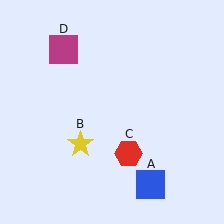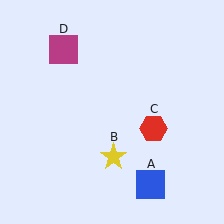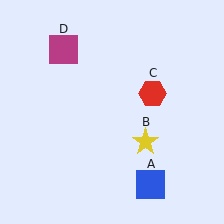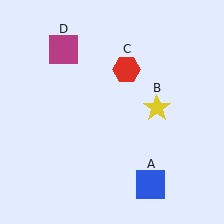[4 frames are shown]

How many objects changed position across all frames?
2 objects changed position: yellow star (object B), red hexagon (object C).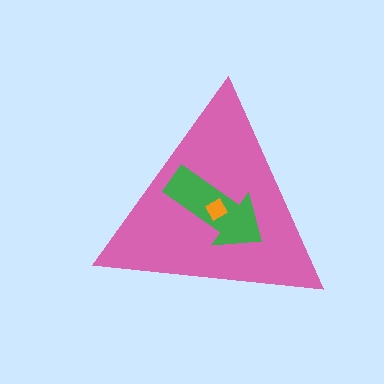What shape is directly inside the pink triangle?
The green arrow.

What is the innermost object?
The orange diamond.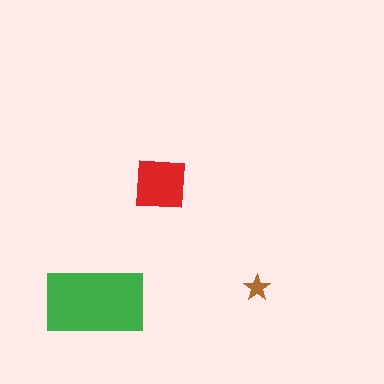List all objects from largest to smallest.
The green rectangle, the red square, the brown star.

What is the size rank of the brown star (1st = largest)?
3rd.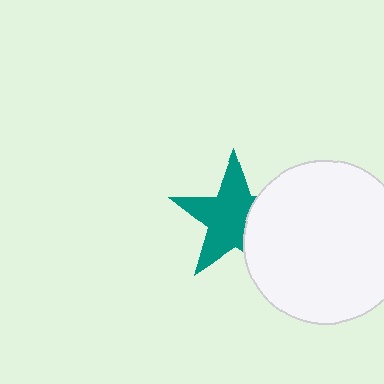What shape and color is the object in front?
The object in front is a white circle.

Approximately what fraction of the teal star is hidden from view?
Roughly 32% of the teal star is hidden behind the white circle.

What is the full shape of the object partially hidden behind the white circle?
The partially hidden object is a teal star.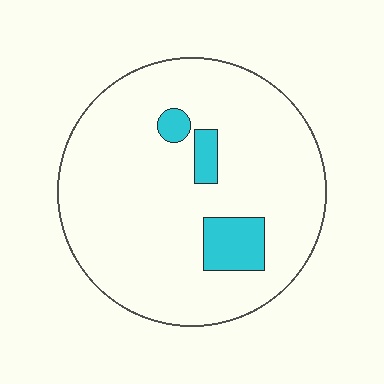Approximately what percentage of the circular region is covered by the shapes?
Approximately 10%.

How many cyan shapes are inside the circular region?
3.